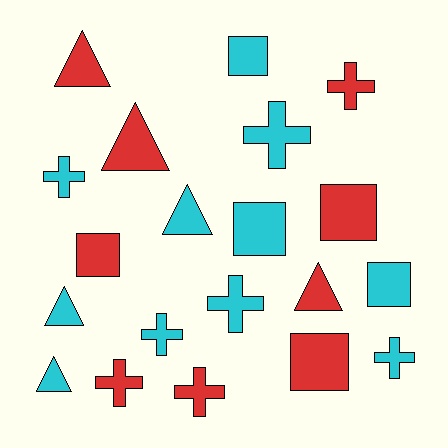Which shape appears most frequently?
Cross, with 8 objects.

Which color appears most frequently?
Cyan, with 11 objects.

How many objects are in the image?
There are 20 objects.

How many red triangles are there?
There are 3 red triangles.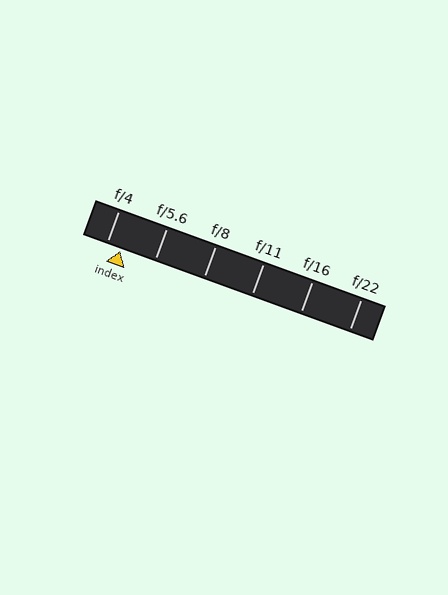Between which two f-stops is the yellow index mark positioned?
The index mark is between f/4 and f/5.6.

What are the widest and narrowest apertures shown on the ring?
The widest aperture shown is f/4 and the narrowest is f/22.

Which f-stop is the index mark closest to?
The index mark is closest to f/4.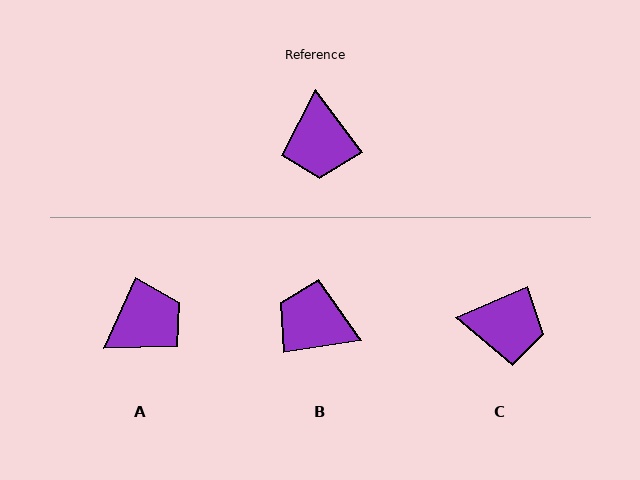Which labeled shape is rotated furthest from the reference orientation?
A, about 119 degrees away.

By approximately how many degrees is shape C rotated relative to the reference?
Approximately 77 degrees counter-clockwise.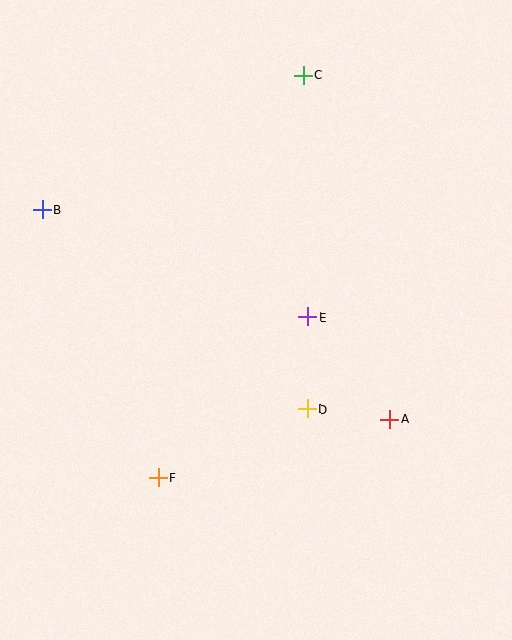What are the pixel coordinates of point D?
Point D is at (307, 409).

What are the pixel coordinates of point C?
Point C is at (303, 76).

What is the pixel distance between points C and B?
The distance between C and B is 294 pixels.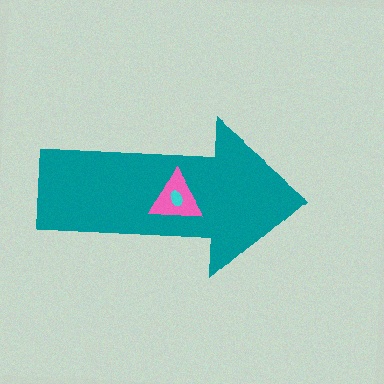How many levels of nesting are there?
3.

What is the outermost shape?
The teal arrow.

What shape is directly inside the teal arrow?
The pink triangle.